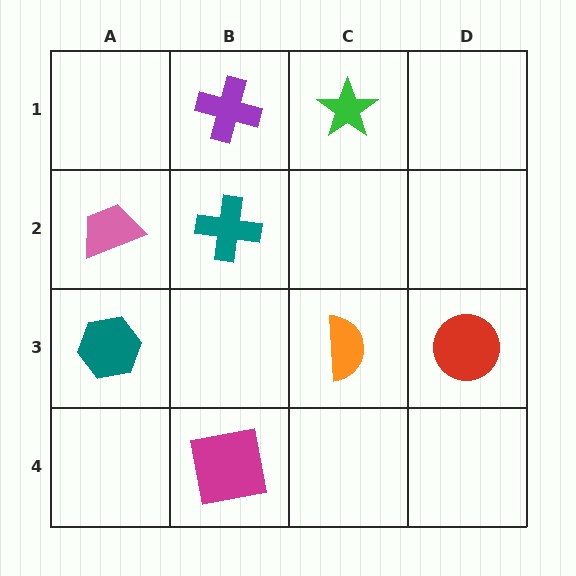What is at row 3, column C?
An orange semicircle.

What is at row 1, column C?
A green star.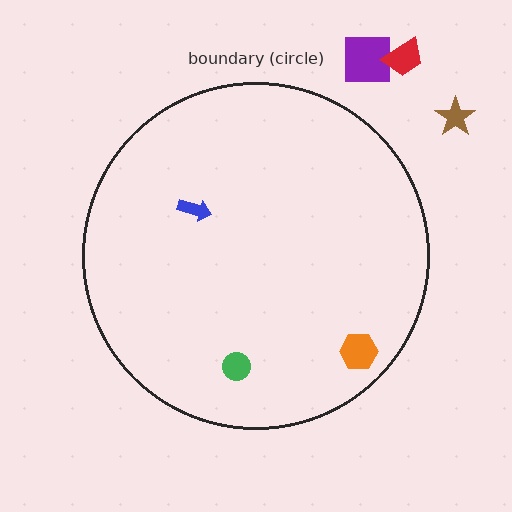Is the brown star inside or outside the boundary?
Outside.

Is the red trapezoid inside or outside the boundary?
Outside.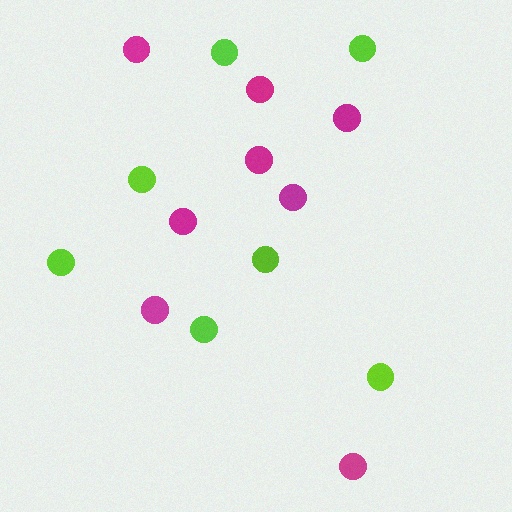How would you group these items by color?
There are 2 groups: one group of magenta circles (8) and one group of lime circles (7).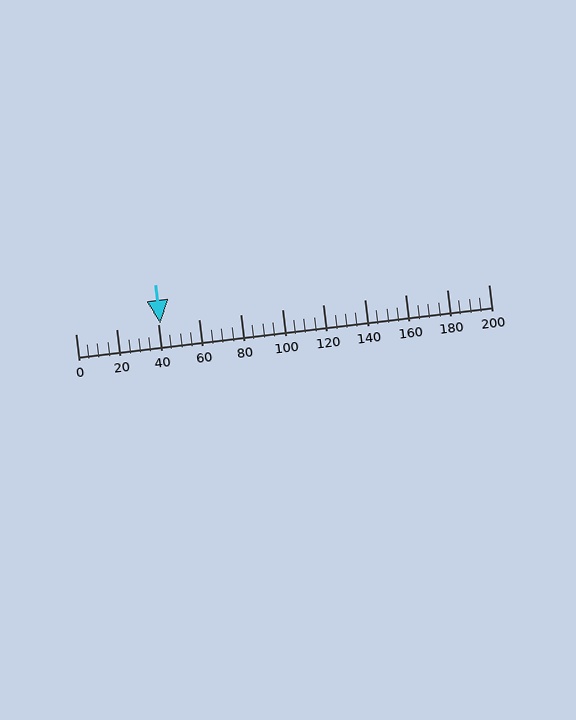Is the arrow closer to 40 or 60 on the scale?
The arrow is closer to 40.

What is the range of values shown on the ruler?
The ruler shows values from 0 to 200.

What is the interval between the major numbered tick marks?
The major tick marks are spaced 20 units apart.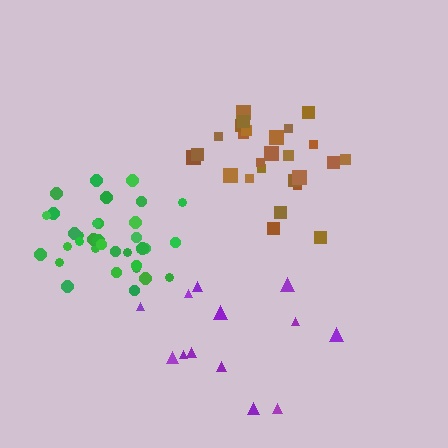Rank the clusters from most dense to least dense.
green, brown, purple.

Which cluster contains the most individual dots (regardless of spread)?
Green (35).